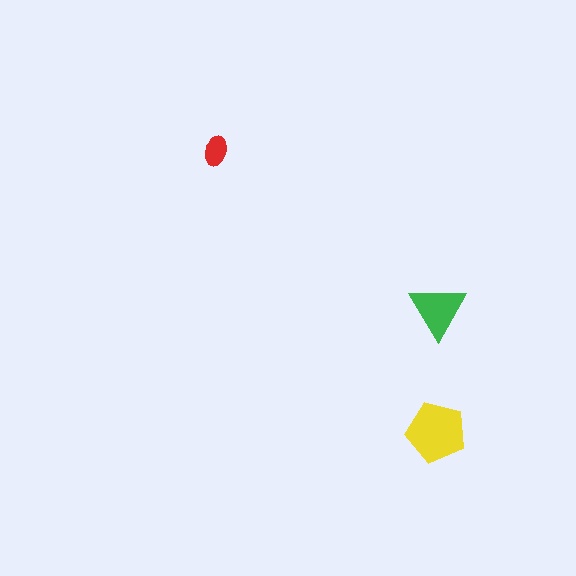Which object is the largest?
The yellow pentagon.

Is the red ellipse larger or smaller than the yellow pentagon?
Smaller.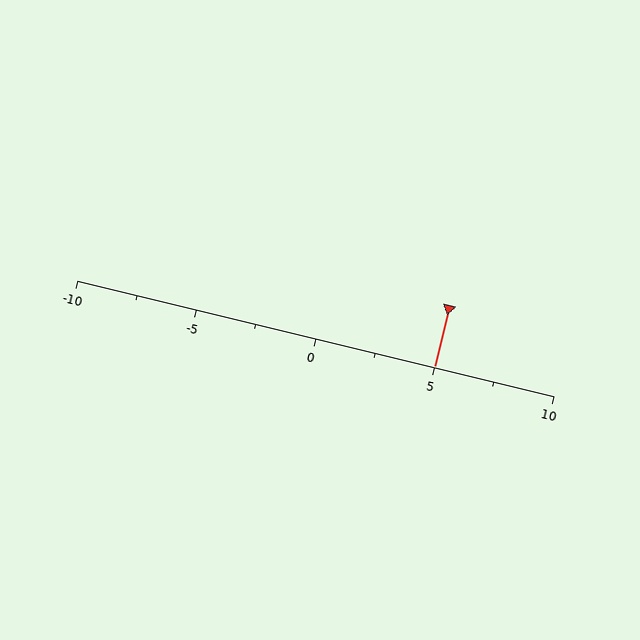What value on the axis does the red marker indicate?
The marker indicates approximately 5.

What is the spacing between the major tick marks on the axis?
The major ticks are spaced 5 apart.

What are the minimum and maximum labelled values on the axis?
The axis runs from -10 to 10.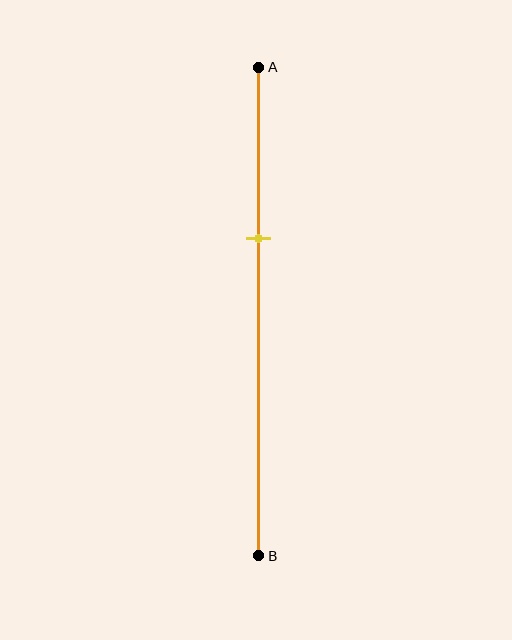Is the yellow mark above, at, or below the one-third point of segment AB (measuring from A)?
The yellow mark is approximately at the one-third point of segment AB.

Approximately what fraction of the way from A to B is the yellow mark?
The yellow mark is approximately 35% of the way from A to B.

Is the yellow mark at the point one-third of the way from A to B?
Yes, the mark is approximately at the one-third point.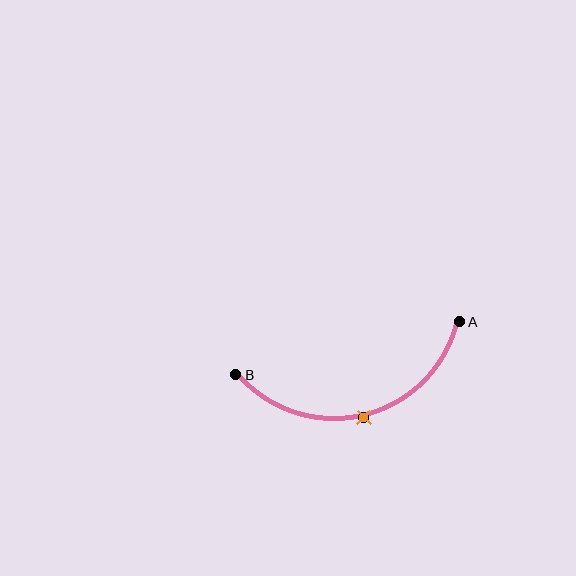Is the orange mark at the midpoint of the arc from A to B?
Yes. The orange mark lies on the arc at equal arc-length from both A and B — it is the arc midpoint.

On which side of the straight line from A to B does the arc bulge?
The arc bulges below the straight line connecting A and B.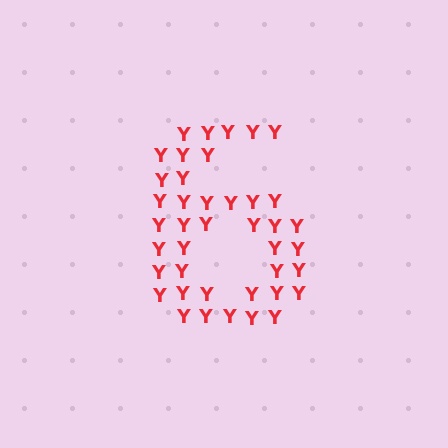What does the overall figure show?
The overall figure shows the digit 6.